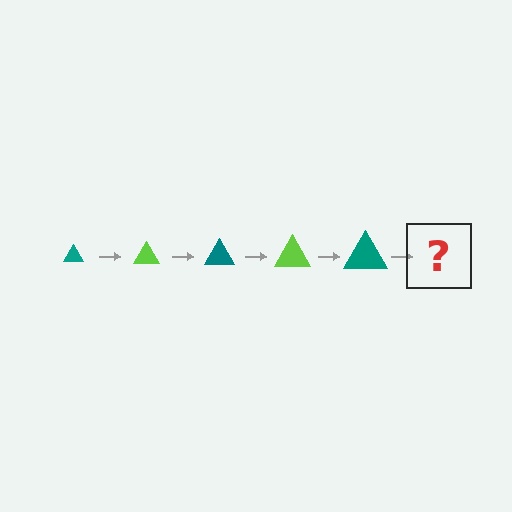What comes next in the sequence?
The next element should be a lime triangle, larger than the previous one.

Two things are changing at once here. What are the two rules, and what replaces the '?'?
The two rules are that the triangle grows larger each step and the color cycles through teal and lime. The '?' should be a lime triangle, larger than the previous one.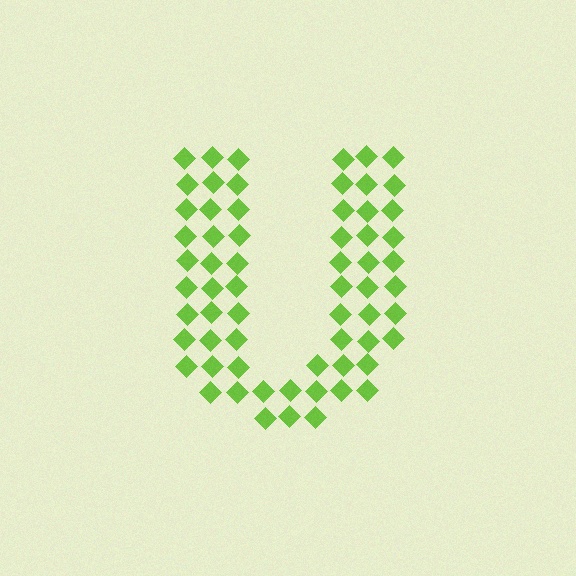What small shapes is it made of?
It is made of small diamonds.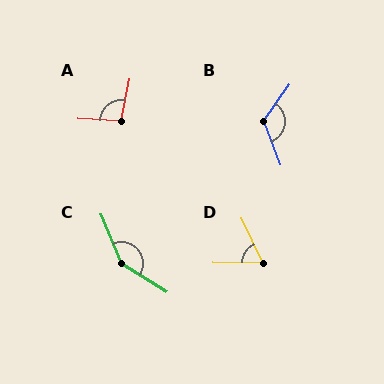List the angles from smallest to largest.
D (64°), A (99°), B (124°), C (146°).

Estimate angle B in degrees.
Approximately 124 degrees.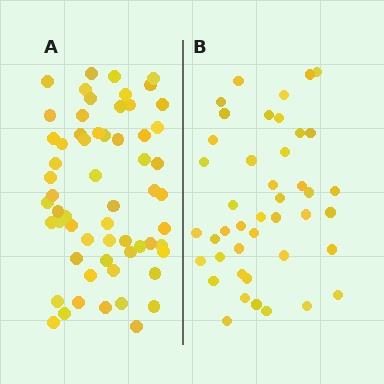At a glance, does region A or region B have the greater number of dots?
Region A (the left region) has more dots.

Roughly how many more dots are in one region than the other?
Region A has approximately 15 more dots than region B.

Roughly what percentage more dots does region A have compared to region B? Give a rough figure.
About 40% more.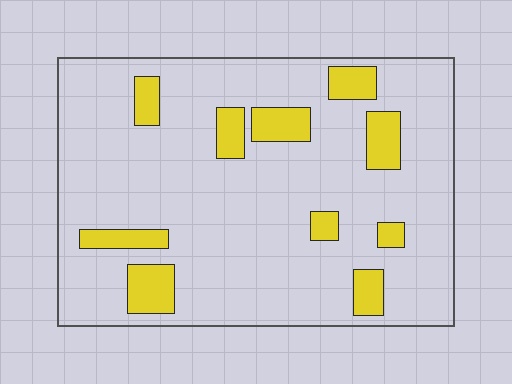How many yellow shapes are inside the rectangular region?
10.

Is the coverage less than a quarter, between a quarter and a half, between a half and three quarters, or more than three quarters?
Less than a quarter.